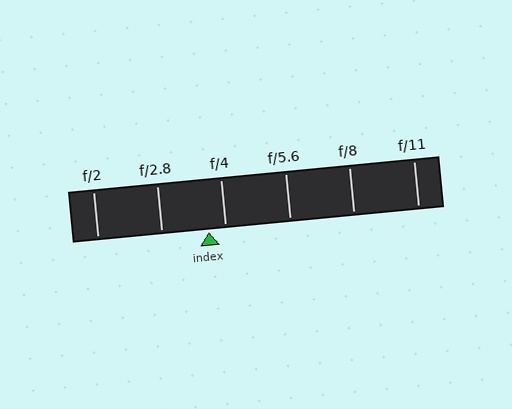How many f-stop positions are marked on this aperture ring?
There are 6 f-stop positions marked.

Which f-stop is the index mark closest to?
The index mark is closest to f/4.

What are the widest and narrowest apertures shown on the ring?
The widest aperture shown is f/2 and the narrowest is f/11.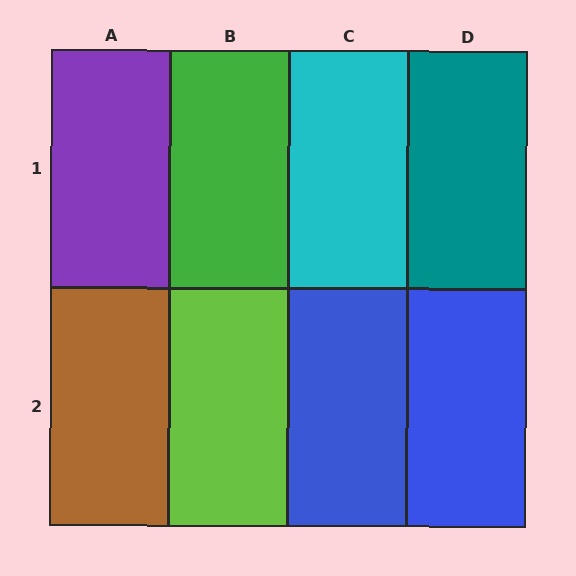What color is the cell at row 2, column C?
Blue.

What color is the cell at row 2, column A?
Brown.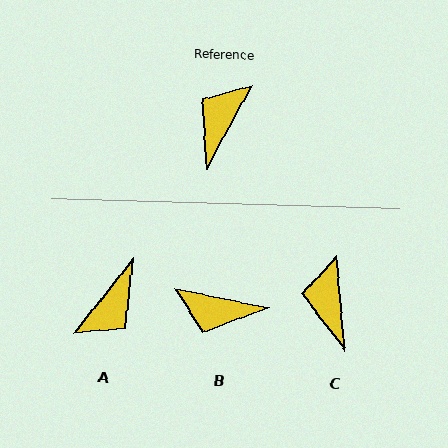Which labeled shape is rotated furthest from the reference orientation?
A, about 170 degrees away.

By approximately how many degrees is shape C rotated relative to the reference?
Approximately 33 degrees counter-clockwise.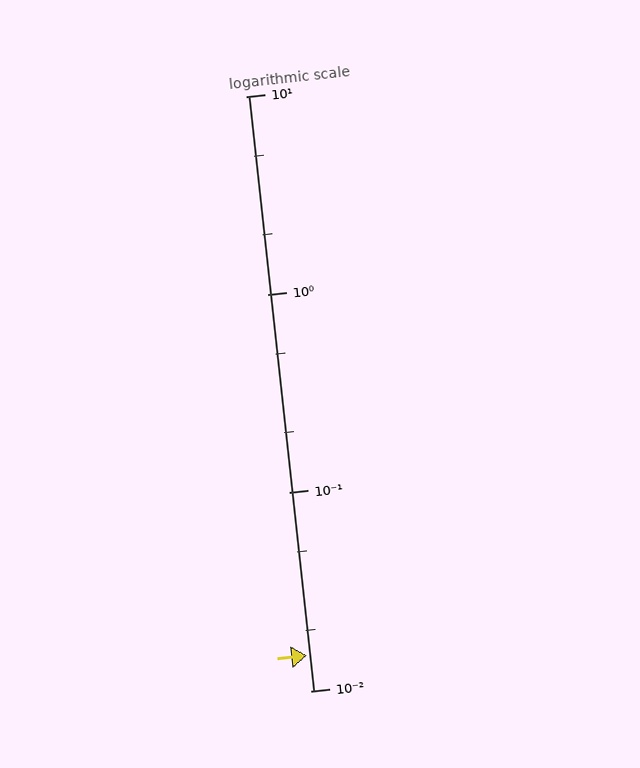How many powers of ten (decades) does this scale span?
The scale spans 3 decades, from 0.01 to 10.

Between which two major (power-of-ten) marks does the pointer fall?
The pointer is between 0.01 and 0.1.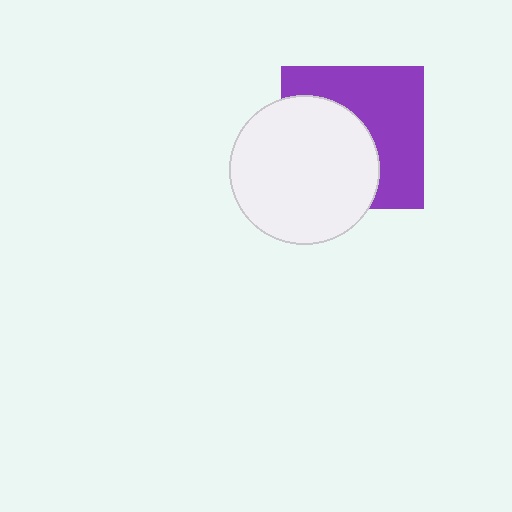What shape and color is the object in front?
The object in front is a white circle.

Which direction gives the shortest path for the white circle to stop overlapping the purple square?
Moving toward the lower-left gives the shortest separation.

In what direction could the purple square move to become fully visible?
The purple square could move toward the upper-right. That would shift it out from behind the white circle entirely.